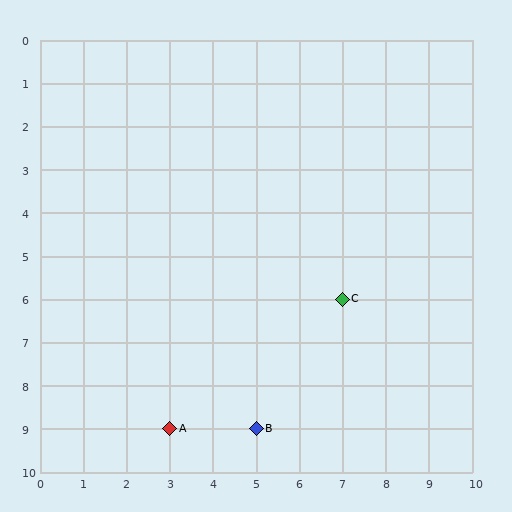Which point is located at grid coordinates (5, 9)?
Point B is at (5, 9).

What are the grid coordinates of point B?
Point B is at grid coordinates (5, 9).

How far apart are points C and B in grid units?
Points C and B are 2 columns and 3 rows apart (about 3.6 grid units diagonally).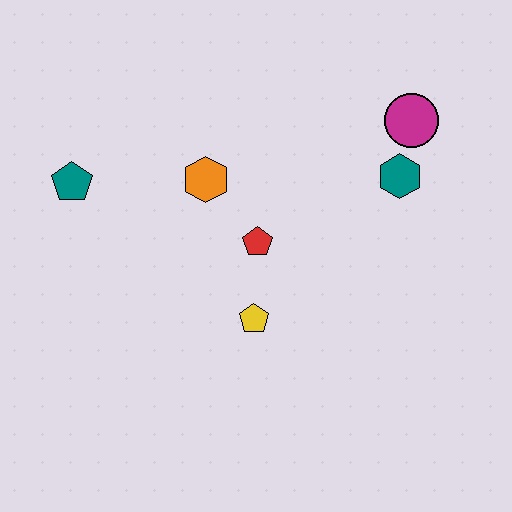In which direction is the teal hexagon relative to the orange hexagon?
The teal hexagon is to the right of the orange hexagon.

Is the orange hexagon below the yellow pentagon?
No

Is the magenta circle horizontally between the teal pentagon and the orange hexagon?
No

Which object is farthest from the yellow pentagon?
The magenta circle is farthest from the yellow pentagon.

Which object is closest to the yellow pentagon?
The red pentagon is closest to the yellow pentagon.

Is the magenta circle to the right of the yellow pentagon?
Yes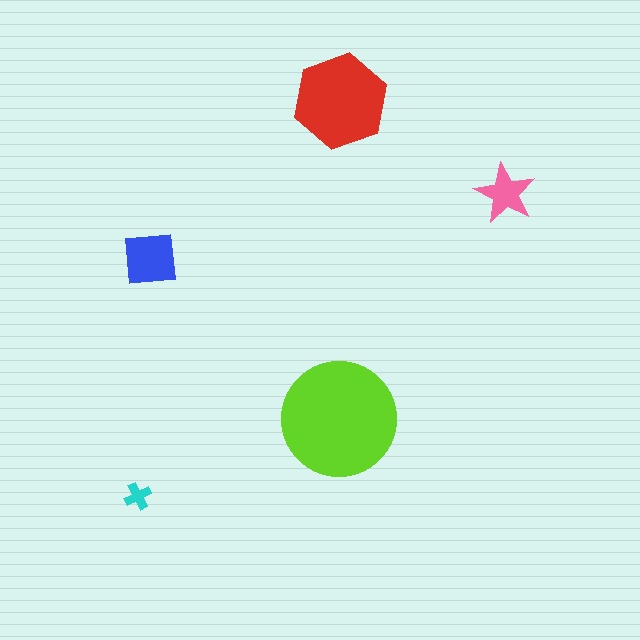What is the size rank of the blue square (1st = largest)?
3rd.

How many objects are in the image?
There are 5 objects in the image.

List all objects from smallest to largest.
The cyan cross, the pink star, the blue square, the red hexagon, the lime circle.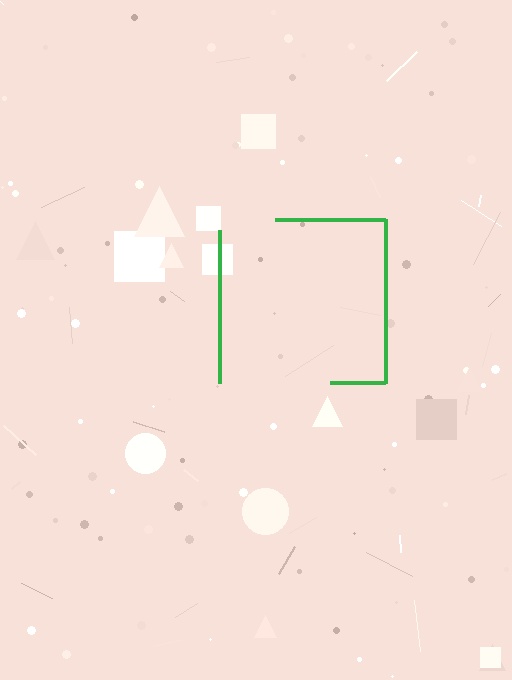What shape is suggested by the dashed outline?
The dashed outline suggests a square.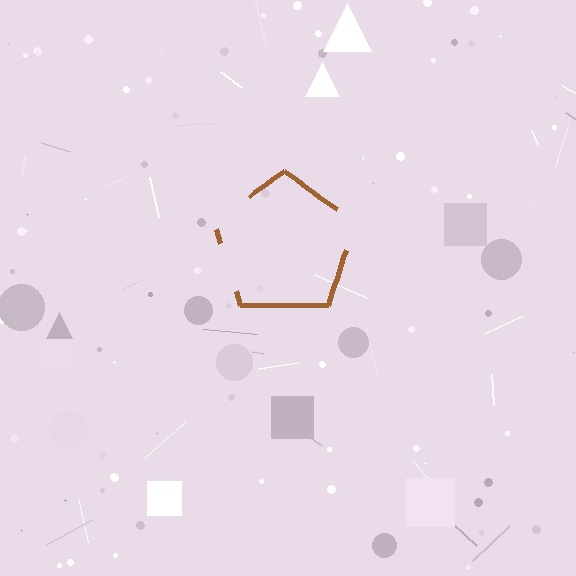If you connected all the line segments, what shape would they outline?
They would outline a pentagon.